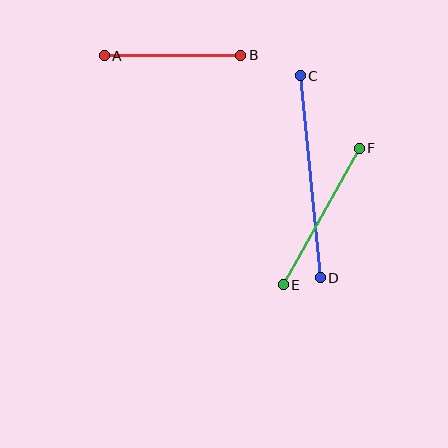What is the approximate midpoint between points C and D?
The midpoint is at approximately (310, 177) pixels.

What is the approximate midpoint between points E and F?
The midpoint is at approximately (321, 216) pixels.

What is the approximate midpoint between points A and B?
The midpoint is at approximately (172, 55) pixels.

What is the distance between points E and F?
The distance is approximately 156 pixels.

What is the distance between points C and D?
The distance is approximately 203 pixels.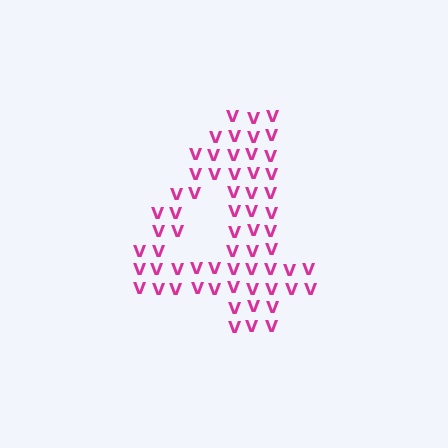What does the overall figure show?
The overall figure shows the digit 4.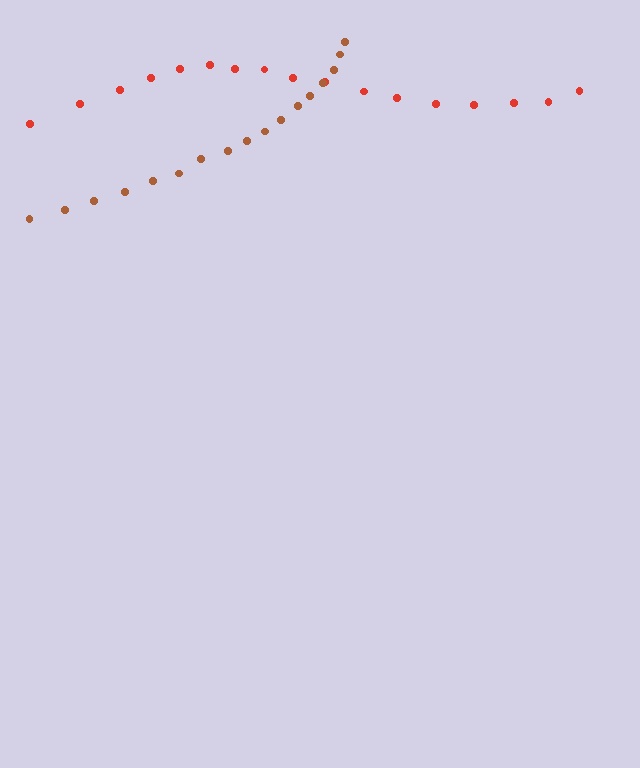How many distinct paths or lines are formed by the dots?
There are 2 distinct paths.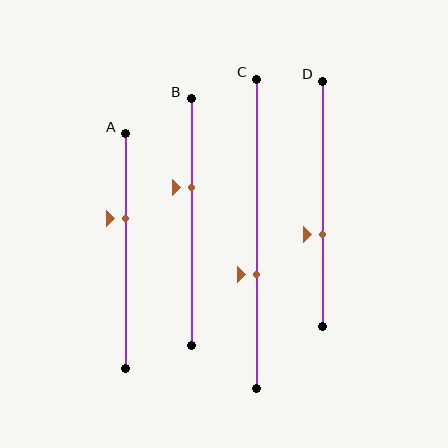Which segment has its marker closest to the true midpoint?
Segment D has its marker closest to the true midpoint.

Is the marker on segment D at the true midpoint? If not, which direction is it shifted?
No, the marker on segment D is shifted downward by about 13% of the segment length.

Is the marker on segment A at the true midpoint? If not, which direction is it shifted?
No, the marker on segment A is shifted upward by about 14% of the segment length.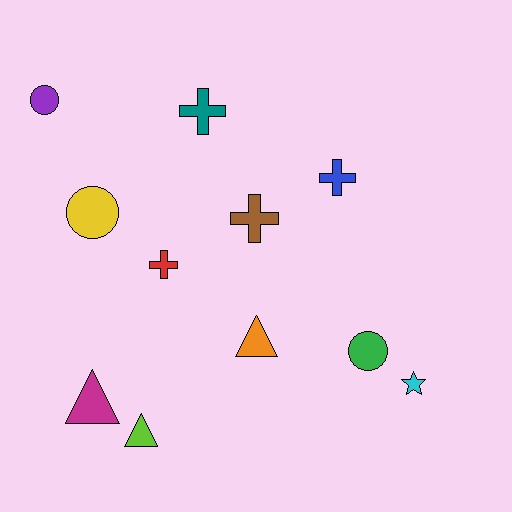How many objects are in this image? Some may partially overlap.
There are 11 objects.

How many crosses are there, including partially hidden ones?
There are 4 crosses.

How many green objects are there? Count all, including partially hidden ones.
There is 1 green object.